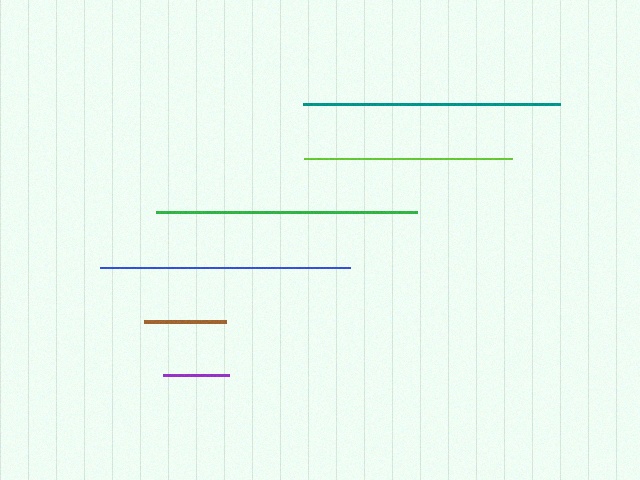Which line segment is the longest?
The green line is the longest at approximately 260 pixels.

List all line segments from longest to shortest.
From longest to shortest: green, teal, blue, lime, brown, purple.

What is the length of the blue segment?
The blue segment is approximately 250 pixels long.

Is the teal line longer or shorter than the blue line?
The teal line is longer than the blue line.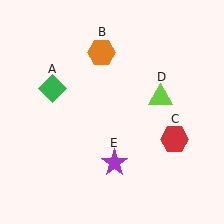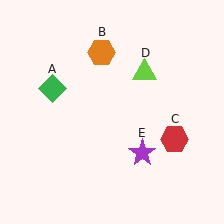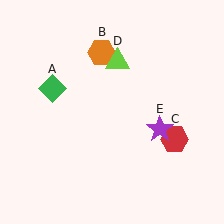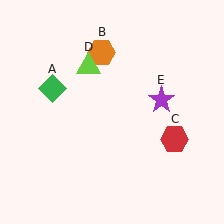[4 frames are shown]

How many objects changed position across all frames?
2 objects changed position: lime triangle (object D), purple star (object E).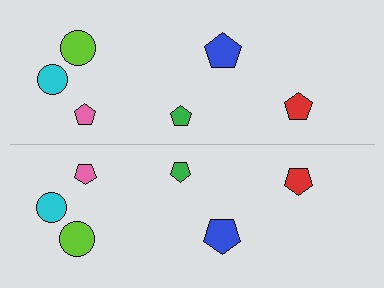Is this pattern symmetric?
Yes, this pattern has bilateral (reflection) symmetry.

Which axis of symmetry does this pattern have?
The pattern has a horizontal axis of symmetry running through the center of the image.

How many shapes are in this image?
There are 12 shapes in this image.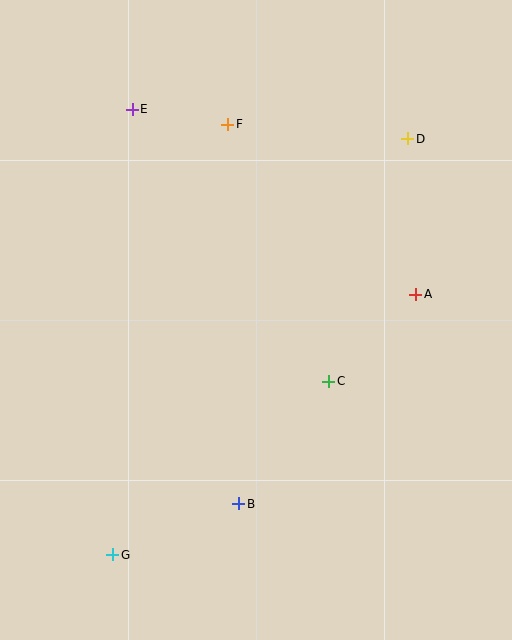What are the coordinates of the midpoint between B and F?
The midpoint between B and F is at (233, 314).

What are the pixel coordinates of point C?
Point C is at (329, 381).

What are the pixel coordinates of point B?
Point B is at (239, 504).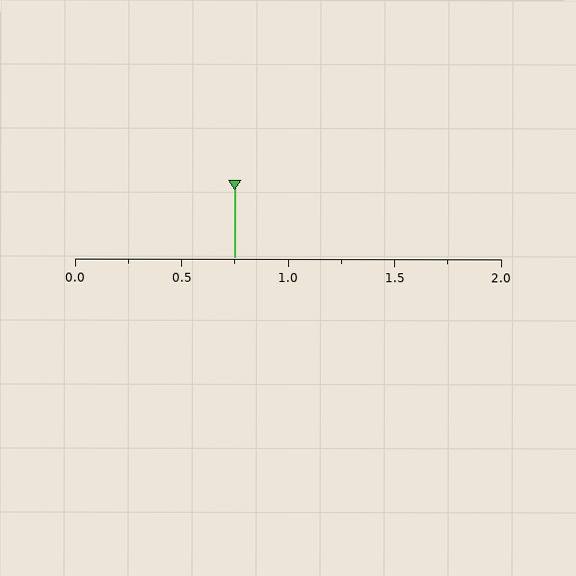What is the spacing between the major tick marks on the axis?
The major ticks are spaced 0.5 apart.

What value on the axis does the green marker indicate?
The marker indicates approximately 0.75.